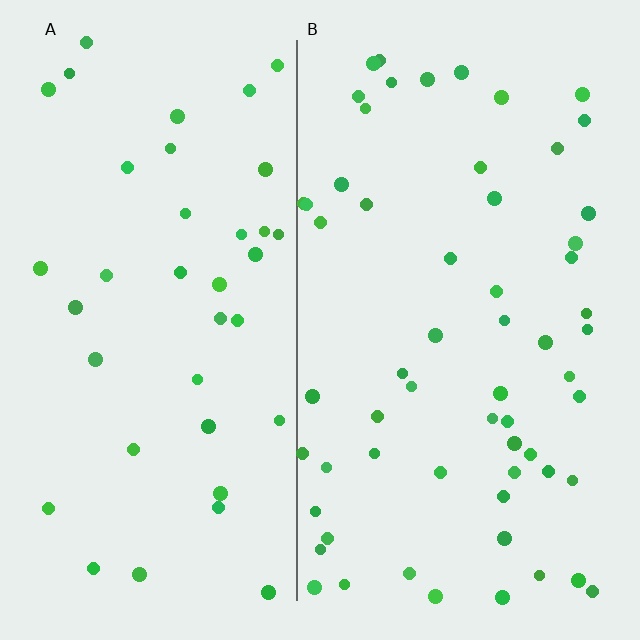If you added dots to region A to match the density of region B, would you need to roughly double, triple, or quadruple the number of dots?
Approximately double.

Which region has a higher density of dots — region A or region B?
B (the right).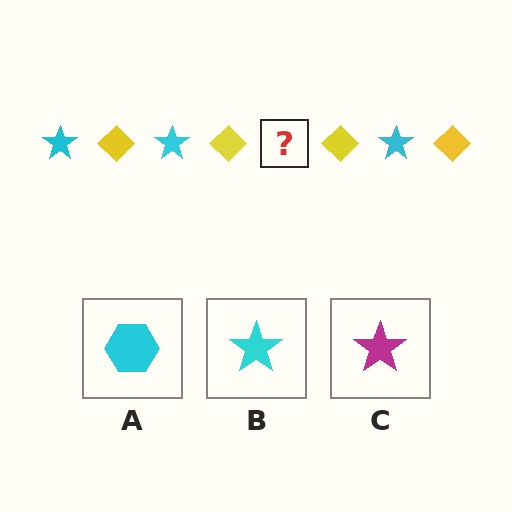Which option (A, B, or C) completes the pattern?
B.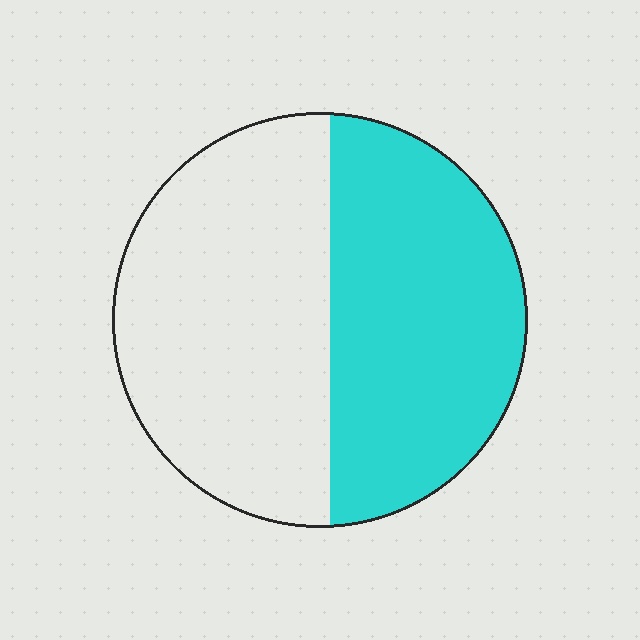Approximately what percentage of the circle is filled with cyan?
Approximately 45%.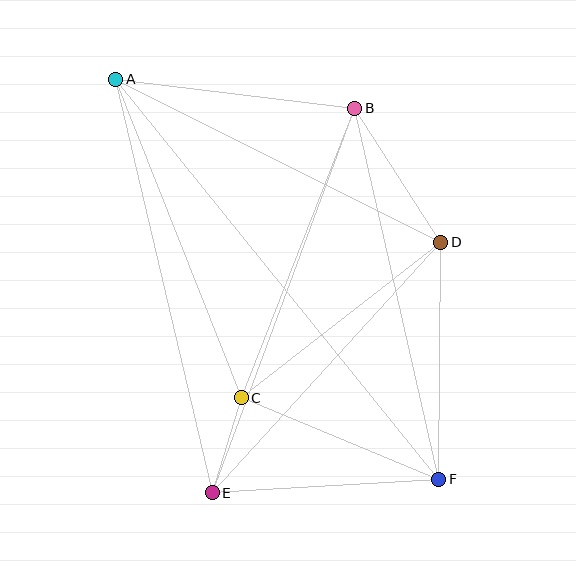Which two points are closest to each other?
Points C and E are closest to each other.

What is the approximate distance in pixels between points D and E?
The distance between D and E is approximately 339 pixels.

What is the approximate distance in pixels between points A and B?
The distance between A and B is approximately 241 pixels.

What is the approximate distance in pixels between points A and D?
The distance between A and D is approximately 363 pixels.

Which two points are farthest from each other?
Points A and F are farthest from each other.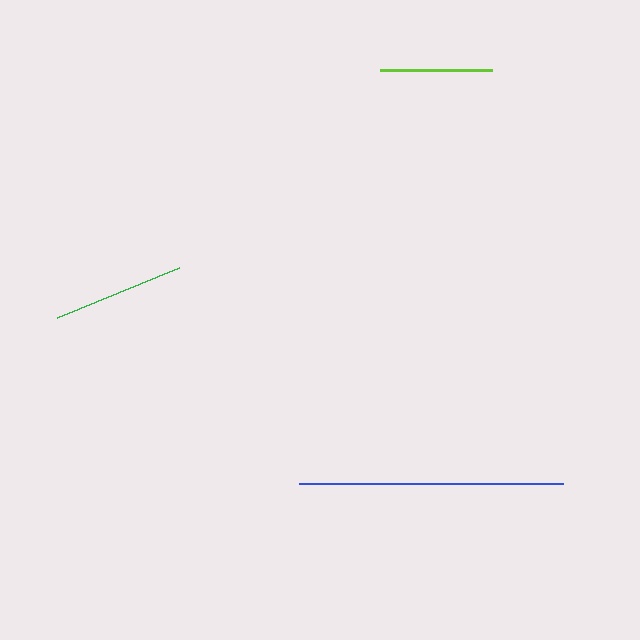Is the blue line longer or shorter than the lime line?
The blue line is longer than the lime line.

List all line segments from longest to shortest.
From longest to shortest: blue, green, lime.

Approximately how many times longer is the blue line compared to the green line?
The blue line is approximately 2.0 times the length of the green line.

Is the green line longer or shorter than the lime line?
The green line is longer than the lime line.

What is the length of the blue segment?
The blue segment is approximately 264 pixels long.